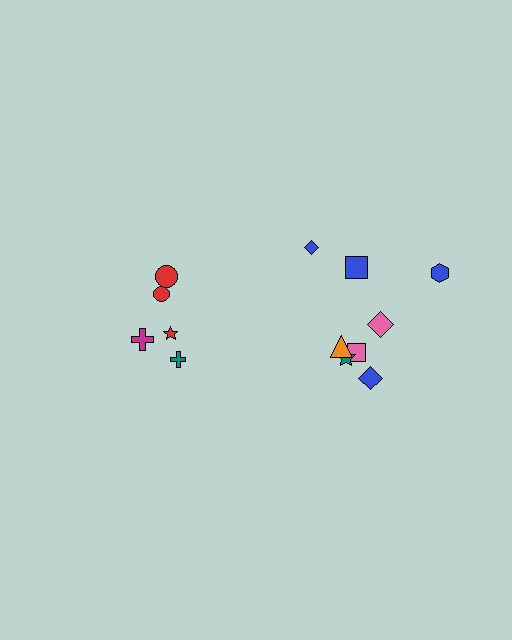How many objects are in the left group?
There are 5 objects.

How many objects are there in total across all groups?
There are 13 objects.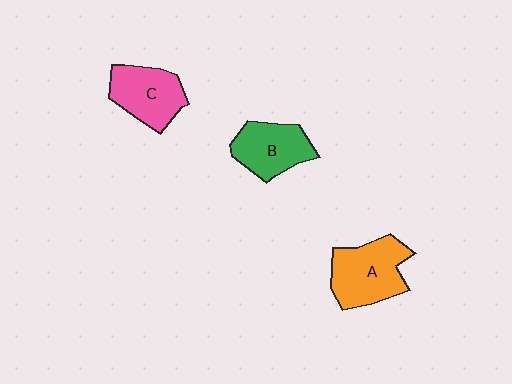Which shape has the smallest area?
Shape B (green).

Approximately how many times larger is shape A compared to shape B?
Approximately 1.2 times.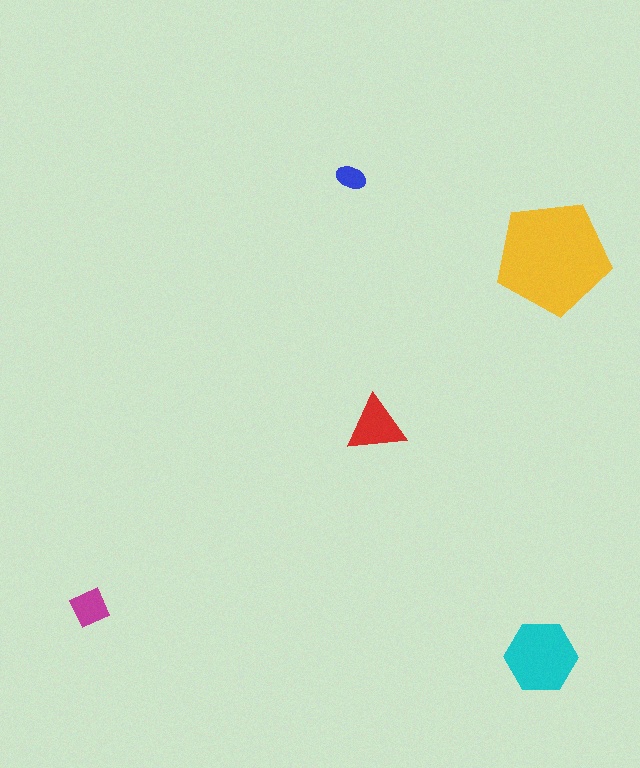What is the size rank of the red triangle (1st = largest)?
3rd.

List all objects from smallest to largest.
The blue ellipse, the magenta diamond, the red triangle, the cyan hexagon, the yellow pentagon.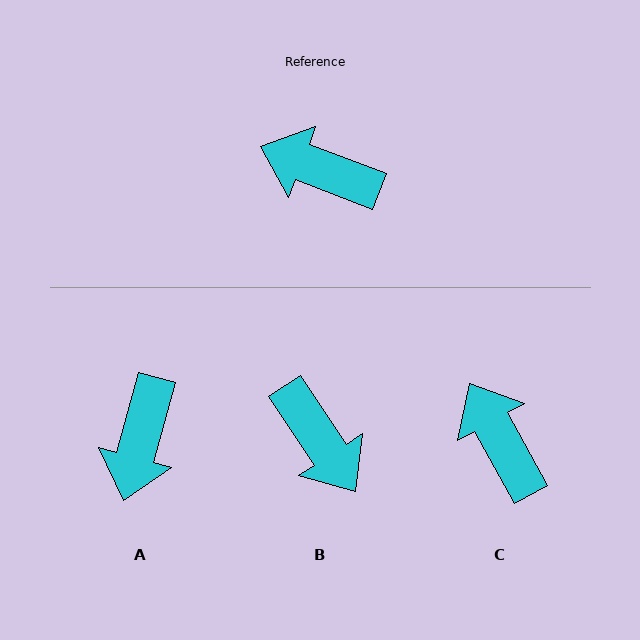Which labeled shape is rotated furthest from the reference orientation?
B, about 145 degrees away.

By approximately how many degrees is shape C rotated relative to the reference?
Approximately 40 degrees clockwise.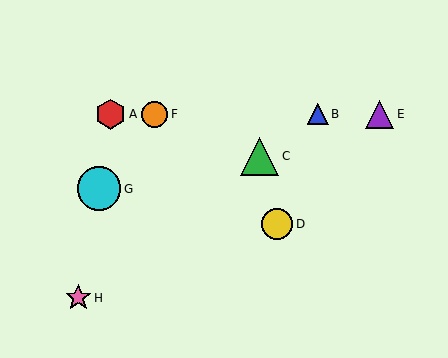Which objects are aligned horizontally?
Objects A, B, E, F are aligned horizontally.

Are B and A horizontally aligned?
Yes, both are at y≈114.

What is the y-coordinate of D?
Object D is at y≈224.